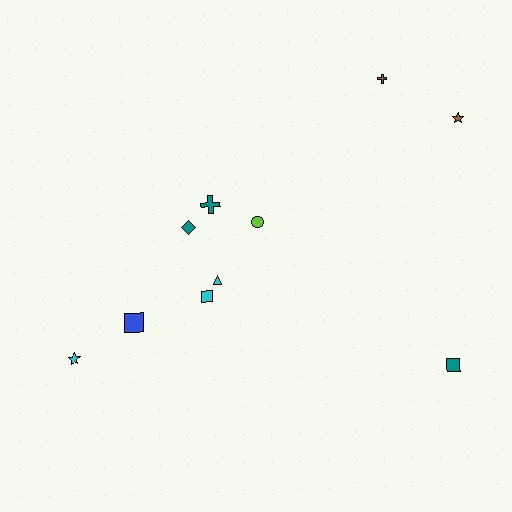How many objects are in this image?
There are 10 objects.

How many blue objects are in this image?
There is 1 blue object.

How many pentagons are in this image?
There are no pentagons.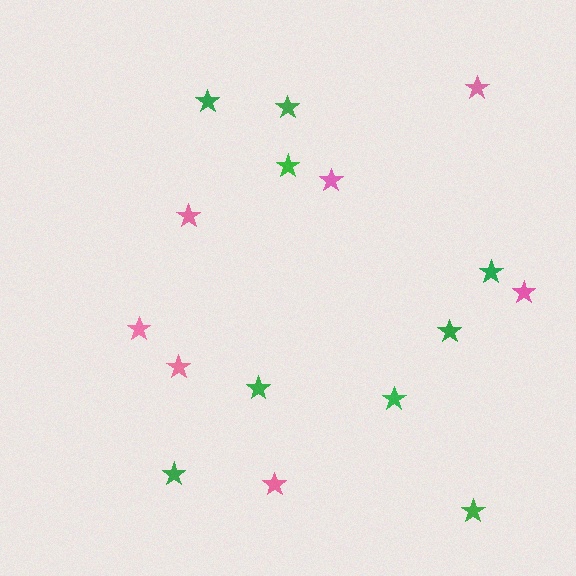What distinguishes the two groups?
There are 2 groups: one group of green stars (9) and one group of pink stars (7).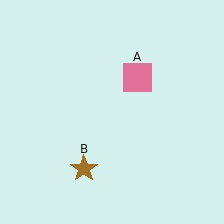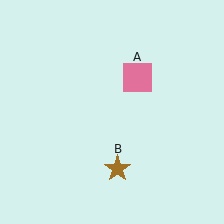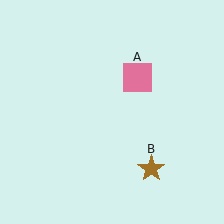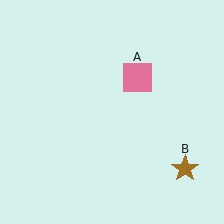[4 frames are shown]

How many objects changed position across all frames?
1 object changed position: brown star (object B).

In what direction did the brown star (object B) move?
The brown star (object B) moved right.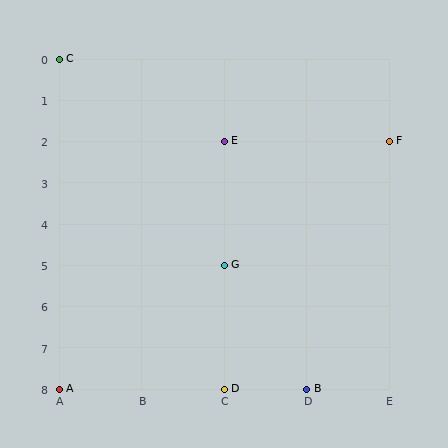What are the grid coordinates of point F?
Point F is at grid coordinates (E, 2).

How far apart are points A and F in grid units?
Points A and F are 4 columns and 6 rows apart (about 7.2 grid units diagonally).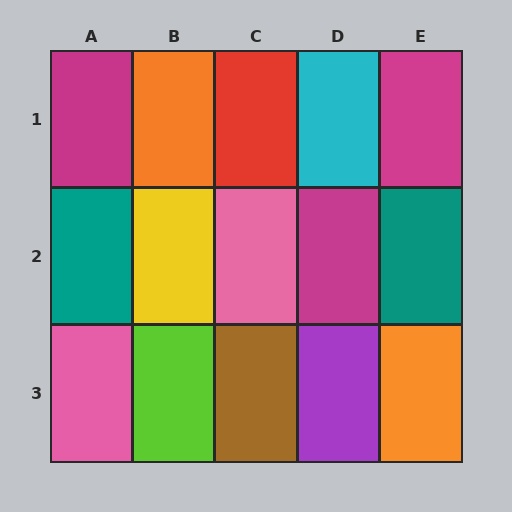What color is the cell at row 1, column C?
Red.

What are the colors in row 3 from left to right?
Pink, lime, brown, purple, orange.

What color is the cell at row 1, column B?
Orange.